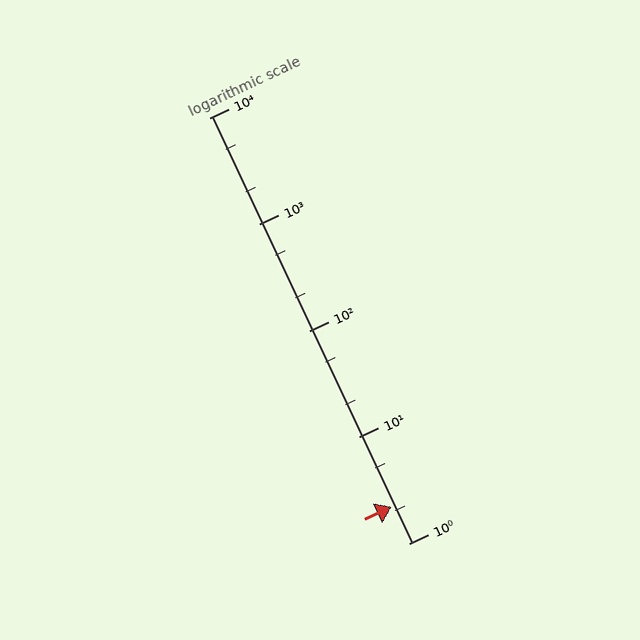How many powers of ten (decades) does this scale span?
The scale spans 4 decades, from 1 to 10000.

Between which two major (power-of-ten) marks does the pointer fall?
The pointer is between 1 and 10.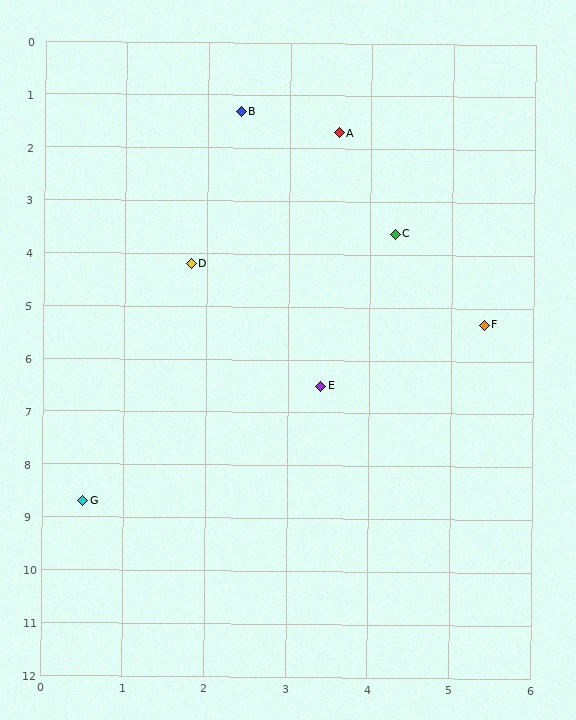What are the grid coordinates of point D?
Point D is at approximately (1.8, 4.2).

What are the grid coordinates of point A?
Point A is at approximately (3.6, 1.7).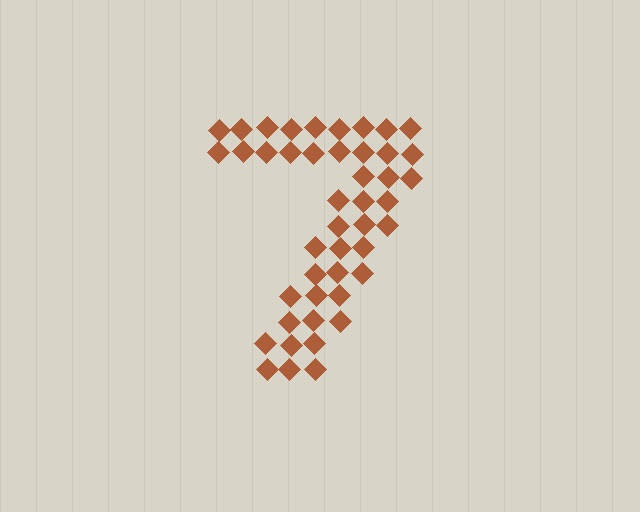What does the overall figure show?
The overall figure shows the digit 7.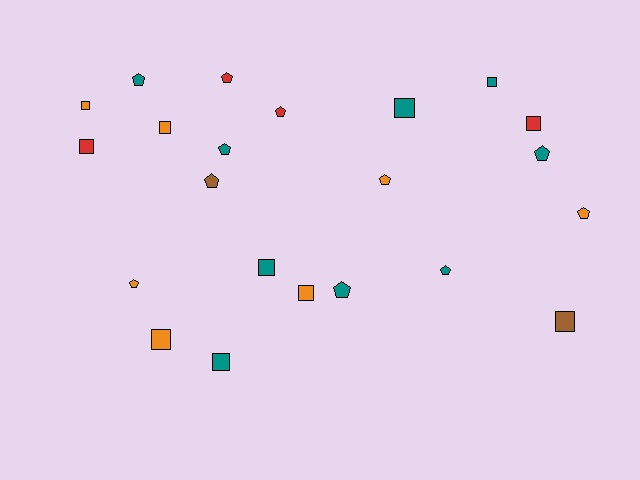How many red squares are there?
There are 2 red squares.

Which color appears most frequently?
Teal, with 9 objects.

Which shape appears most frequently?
Square, with 11 objects.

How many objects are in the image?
There are 22 objects.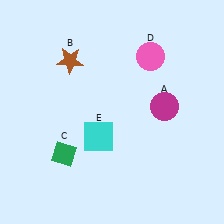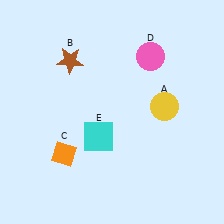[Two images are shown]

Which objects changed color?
A changed from magenta to yellow. C changed from green to orange.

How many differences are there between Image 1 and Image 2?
There are 2 differences between the two images.